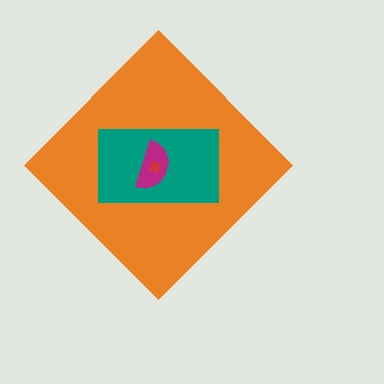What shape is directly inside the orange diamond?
The teal rectangle.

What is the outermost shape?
The orange diamond.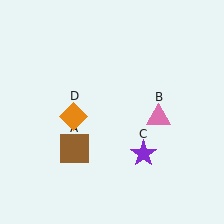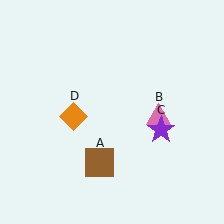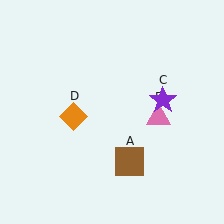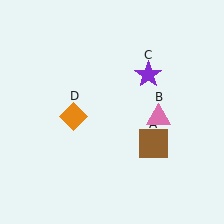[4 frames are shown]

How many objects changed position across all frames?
2 objects changed position: brown square (object A), purple star (object C).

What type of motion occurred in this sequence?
The brown square (object A), purple star (object C) rotated counterclockwise around the center of the scene.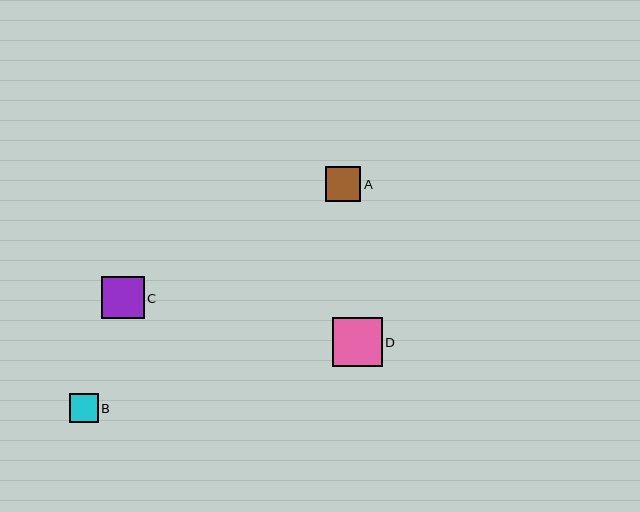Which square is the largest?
Square D is the largest with a size of approximately 49 pixels.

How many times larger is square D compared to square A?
Square D is approximately 1.4 times the size of square A.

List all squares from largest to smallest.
From largest to smallest: D, C, A, B.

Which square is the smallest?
Square B is the smallest with a size of approximately 29 pixels.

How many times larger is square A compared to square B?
Square A is approximately 1.2 times the size of square B.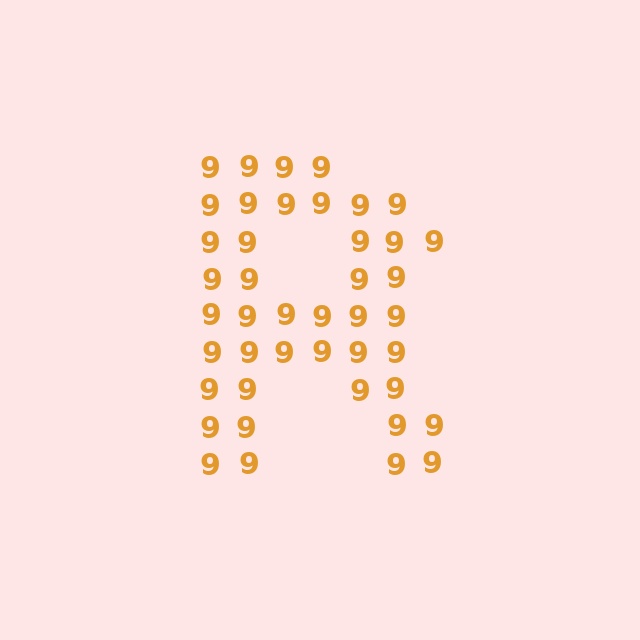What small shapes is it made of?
It is made of small digit 9's.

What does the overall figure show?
The overall figure shows the letter R.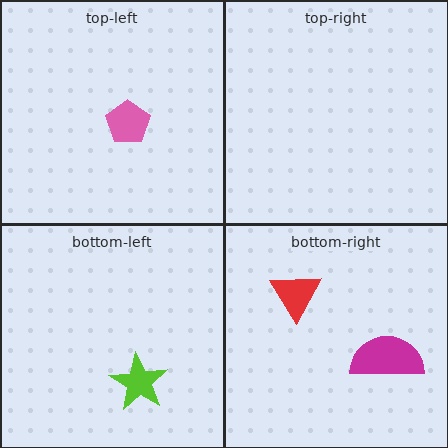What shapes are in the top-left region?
The pink pentagon.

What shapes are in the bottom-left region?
The lime star.